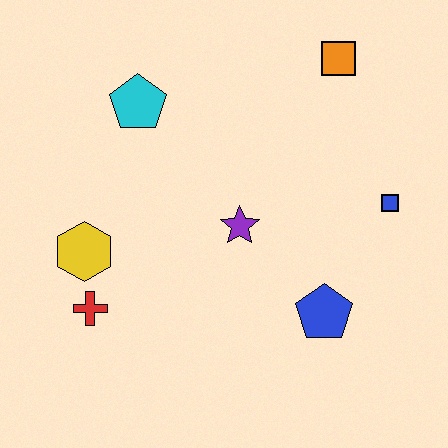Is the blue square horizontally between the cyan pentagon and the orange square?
No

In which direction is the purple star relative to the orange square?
The purple star is below the orange square.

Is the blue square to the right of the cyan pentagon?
Yes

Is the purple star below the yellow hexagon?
No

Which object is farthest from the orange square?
The red cross is farthest from the orange square.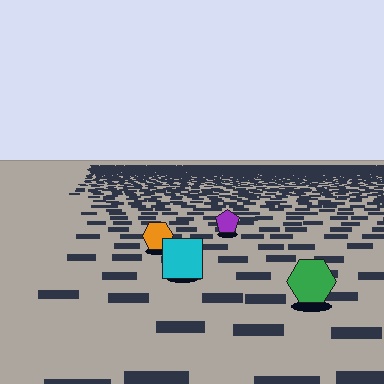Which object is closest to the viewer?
The green hexagon is closest. The texture marks near it are larger and more spread out.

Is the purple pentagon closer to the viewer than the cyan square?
No. The cyan square is closer — you can tell from the texture gradient: the ground texture is coarser near it.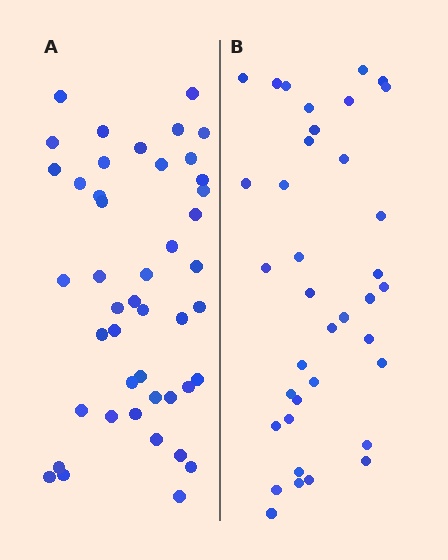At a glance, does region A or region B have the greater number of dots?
Region A (the left region) has more dots.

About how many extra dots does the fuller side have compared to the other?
Region A has roughly 8 or so more dots than region B.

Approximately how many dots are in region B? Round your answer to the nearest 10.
About 40 dots. (The exact count is 37, which rounds to 40.)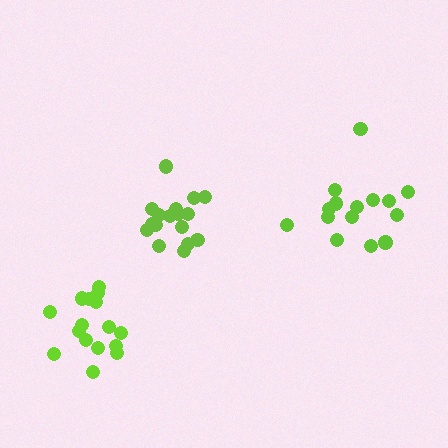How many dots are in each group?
Group 1: 17 dots, Group 2: 16 dots, Group 3: 15 dots (48 total).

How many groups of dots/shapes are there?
There are 3 groups.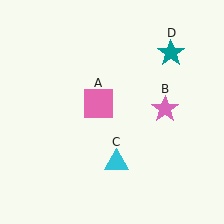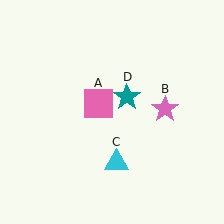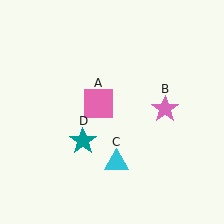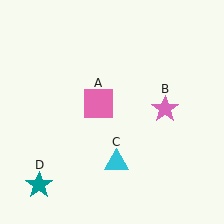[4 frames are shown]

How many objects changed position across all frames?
1 object changed position: teal star (object D).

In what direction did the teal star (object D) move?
The teal star (object D) moved down and to the left.